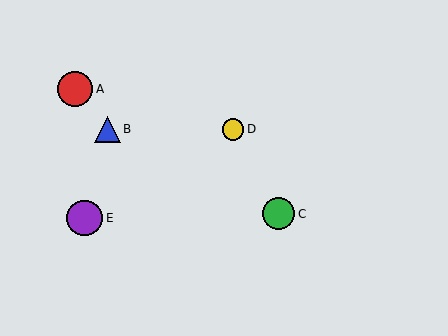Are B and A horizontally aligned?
No, B is at y≈129 and A is at y≈89.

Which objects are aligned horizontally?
Objects B, D are aligned horizontally.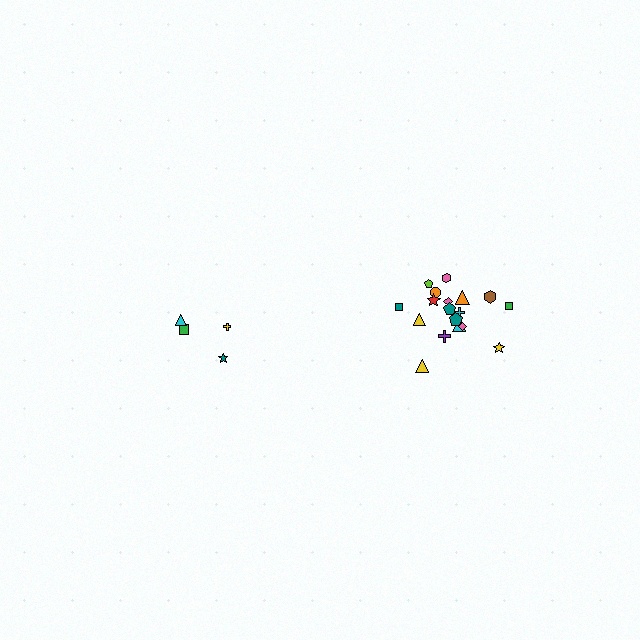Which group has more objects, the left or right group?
The right group.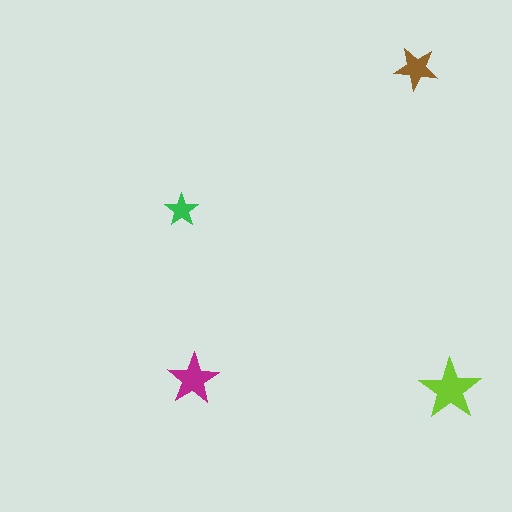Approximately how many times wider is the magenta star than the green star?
About 1.5 times wider.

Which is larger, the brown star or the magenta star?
The magenta one.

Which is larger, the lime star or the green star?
The lime one.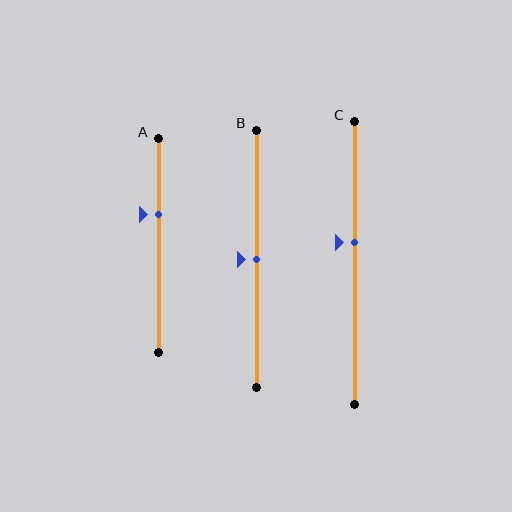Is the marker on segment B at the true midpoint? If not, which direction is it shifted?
Yes, the marker on segment B is at the true midpoint.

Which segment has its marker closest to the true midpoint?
Segment B has its marker closest to the true midpoint.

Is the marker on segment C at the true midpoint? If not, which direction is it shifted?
No, the marker on segment C is shifted upward by about 7% of the segment length.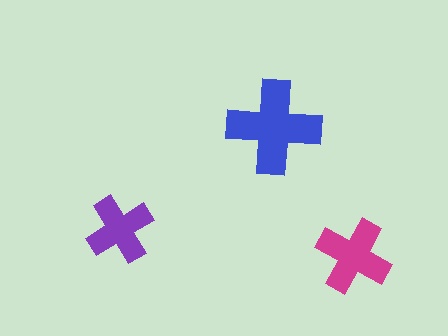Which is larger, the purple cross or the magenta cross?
The magenta one.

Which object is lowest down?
The magenta cross is bottommost.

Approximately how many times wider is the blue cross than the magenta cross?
About 1.5 times wider.